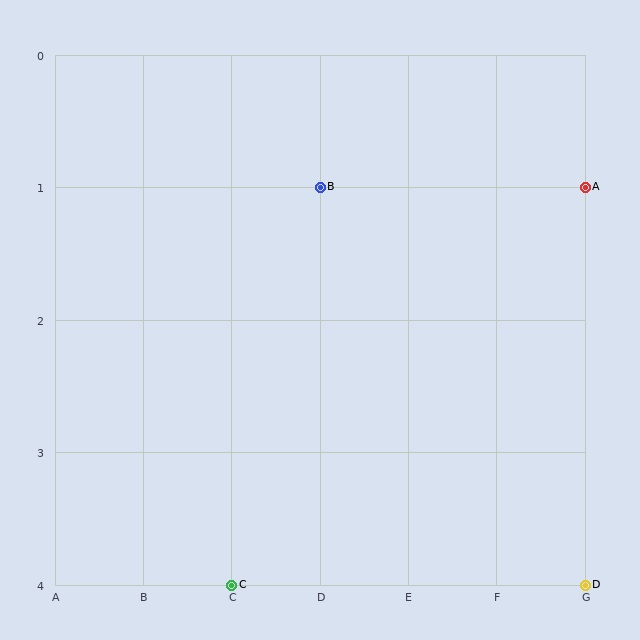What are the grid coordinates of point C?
Point C is at grid coordinates (C, 4).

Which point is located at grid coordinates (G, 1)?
Point A is at (G, 1).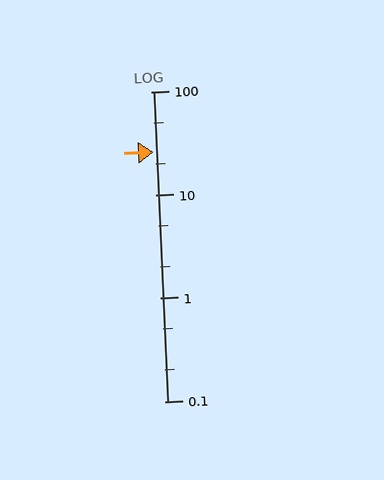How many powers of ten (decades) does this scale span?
The scale spans 3 decades, from 0.1 to 100.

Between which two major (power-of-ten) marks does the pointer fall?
The pointer is between 10 and 100.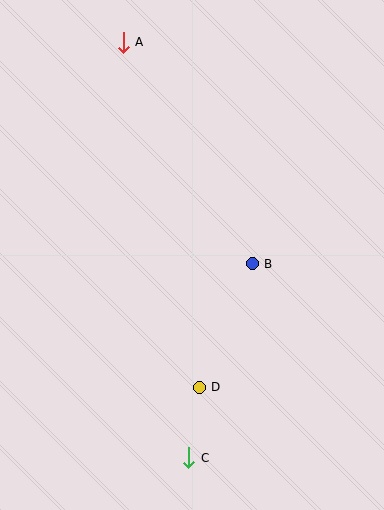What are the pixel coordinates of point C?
Point C is at (189, 458).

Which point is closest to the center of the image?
Point B at (252, 264) is closest to the center.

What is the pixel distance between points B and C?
The distance between B and C is 204 pixels.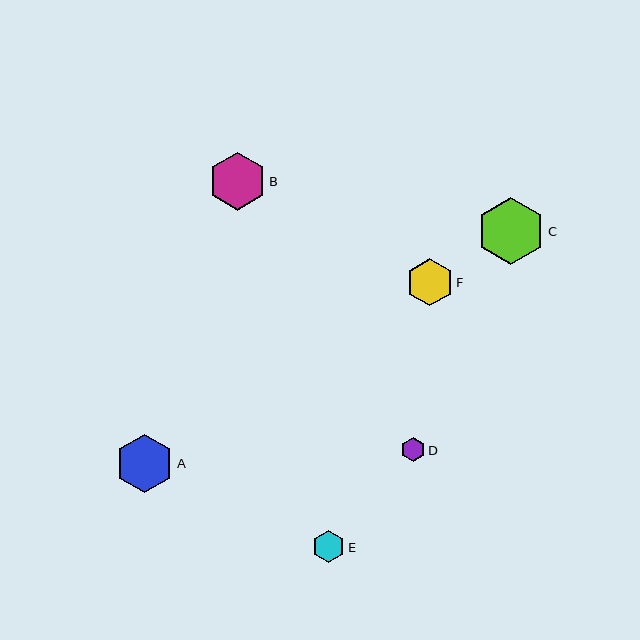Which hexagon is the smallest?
Hexagon D is the smallest with a size of approximately 24 pixels.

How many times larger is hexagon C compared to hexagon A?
Hexagon C is approximately 1.2 times the size of hexagon A.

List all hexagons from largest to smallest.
From largest to smallest: C, A, B, F, E, D.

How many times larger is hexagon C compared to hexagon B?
Hexagon C is approximately 1.2 times the size of hexagon B.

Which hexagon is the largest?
Hexagon C is the largest with a size of approximately 68 pixels.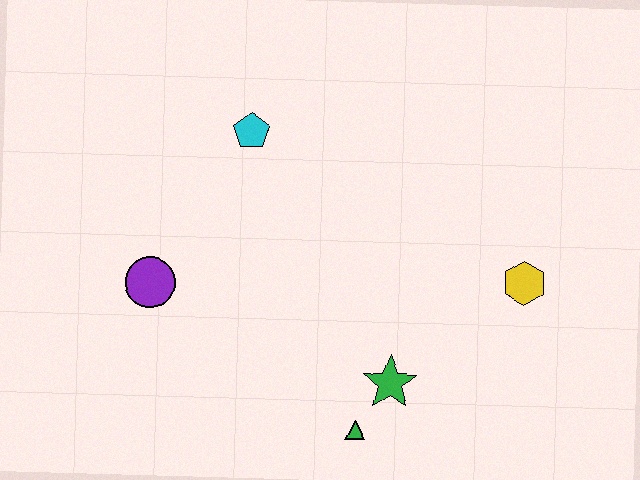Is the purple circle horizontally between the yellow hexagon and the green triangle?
No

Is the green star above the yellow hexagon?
No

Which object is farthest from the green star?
The cyan pentagon is farthest from the green star.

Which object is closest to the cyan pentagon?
The purple circle is closest to the cyan pentagon.